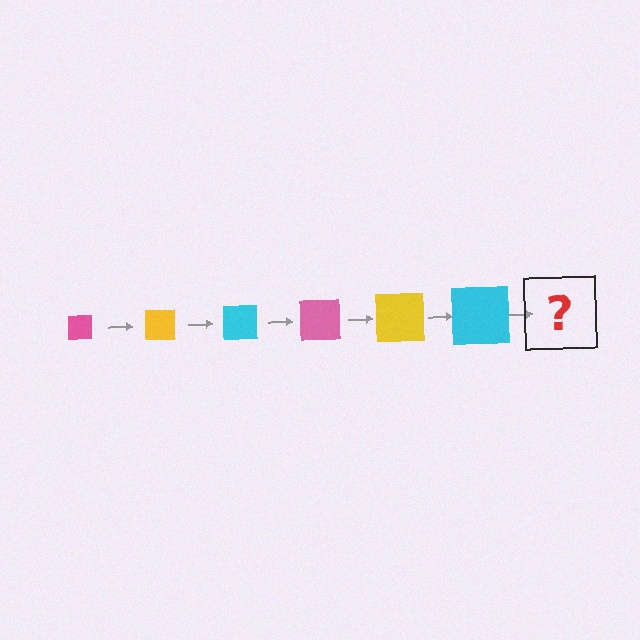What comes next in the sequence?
The next element should be a pink square, larger than the previous one.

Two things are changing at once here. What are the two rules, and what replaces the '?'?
The two rules are that the square grows larger each step and the color cycles through pink, yellow, and cyan. The '?' should be a pink square, larger than the previous one.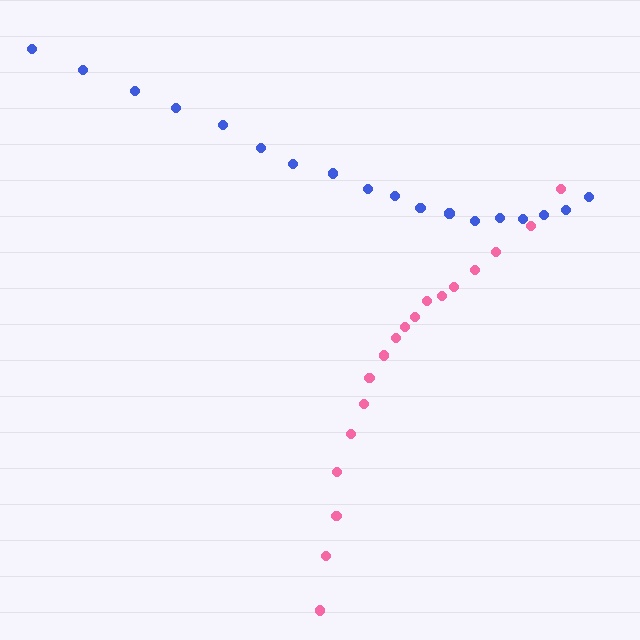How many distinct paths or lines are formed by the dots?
There are 2 distinct paths.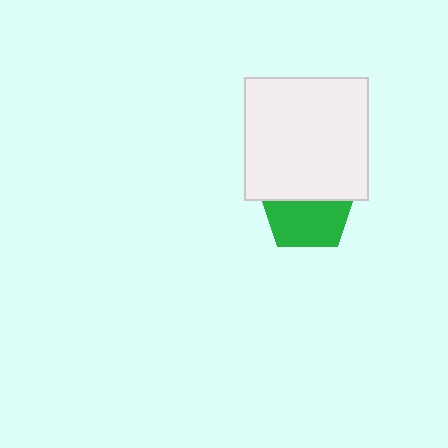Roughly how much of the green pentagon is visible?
About half of it is visible (roughly 54%).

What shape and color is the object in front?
The object in front is a white square.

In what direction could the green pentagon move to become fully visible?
The green pentagon could move down. That would shift it out from behind the white square entirely.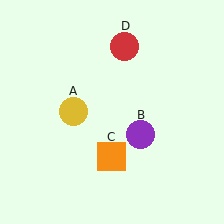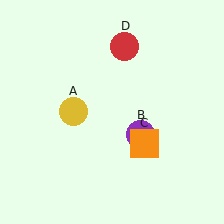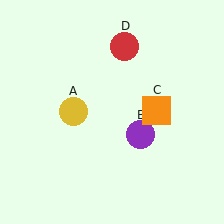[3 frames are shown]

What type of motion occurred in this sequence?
The orange square (object C) rotated counterclockwise around the center of the scene.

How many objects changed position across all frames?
1 object changed position: orange square (object C).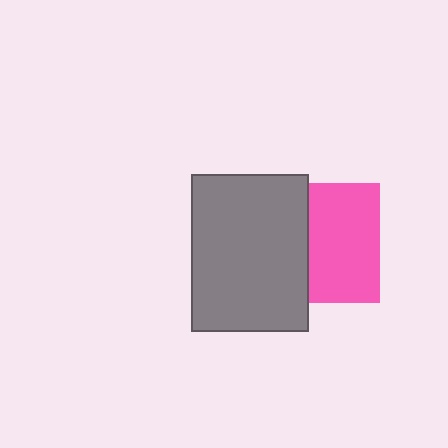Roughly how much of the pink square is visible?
About half of it is visible (roughly 59%).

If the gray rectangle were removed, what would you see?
You would see the complete pink square.